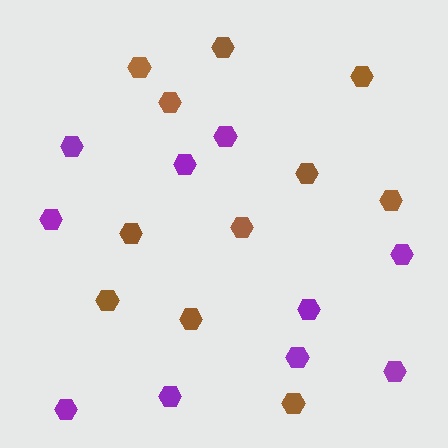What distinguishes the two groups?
There are 2 groups: one group of purple hexagons (10) and one group of brown hexagons (11).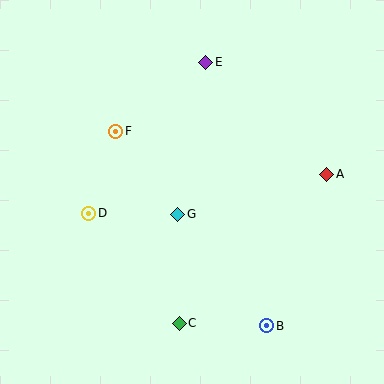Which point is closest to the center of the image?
Point G at (178, 214) is closest to the center.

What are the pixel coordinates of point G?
Point G is at (178, 214).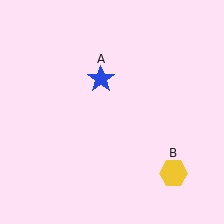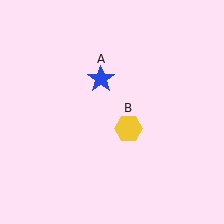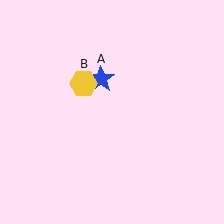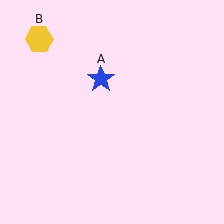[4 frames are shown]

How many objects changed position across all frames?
1 object changed position: yellow hexagon (object B).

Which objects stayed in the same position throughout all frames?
Blue star (object A) remained stationary.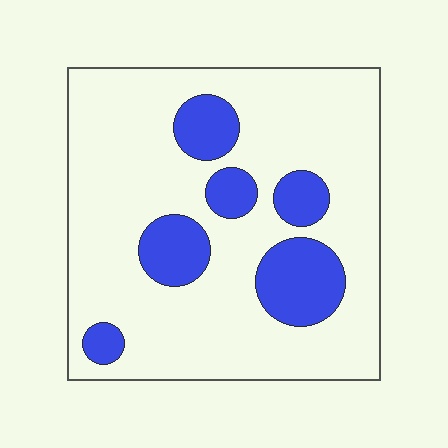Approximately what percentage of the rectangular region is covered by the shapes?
Approximately 20%.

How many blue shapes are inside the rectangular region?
6.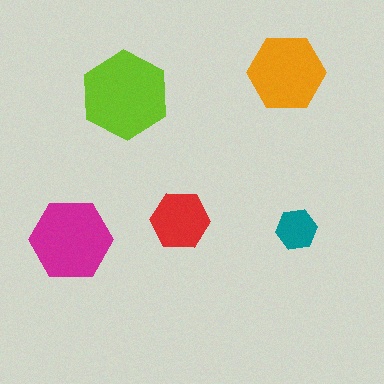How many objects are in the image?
There are 5 objects in the image.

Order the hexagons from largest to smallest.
the lime one, the magenta one, the orange one, the red one, the teal one.